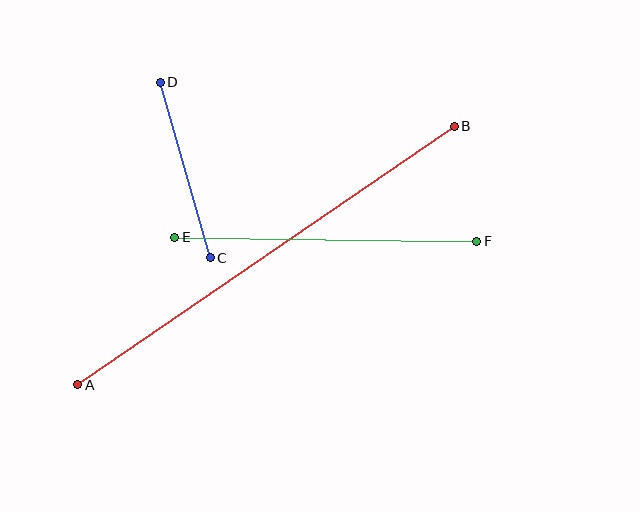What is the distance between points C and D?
The distance is approximately 183 pixels.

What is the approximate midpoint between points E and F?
The midpoint is at approximately (326, 239) pixels.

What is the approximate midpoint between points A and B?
The midpoint is at approximately (266, 256) pixels.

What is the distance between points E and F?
The distance is approximately 302 pixels.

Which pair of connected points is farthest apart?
Points A and B are farthest apart.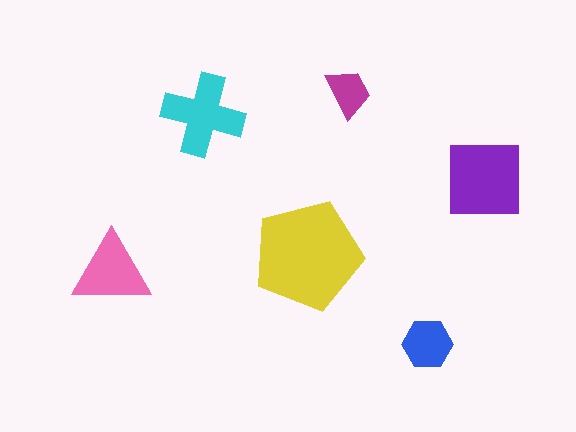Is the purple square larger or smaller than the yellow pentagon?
Smaller.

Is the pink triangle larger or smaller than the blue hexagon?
Larger.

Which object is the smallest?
The magenta trapezoid.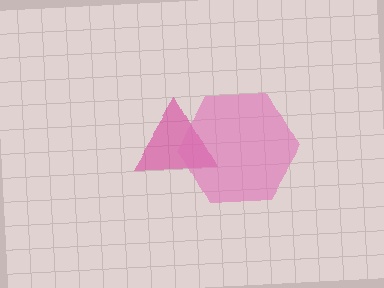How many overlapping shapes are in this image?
There are 2 overlapping shapes in the image.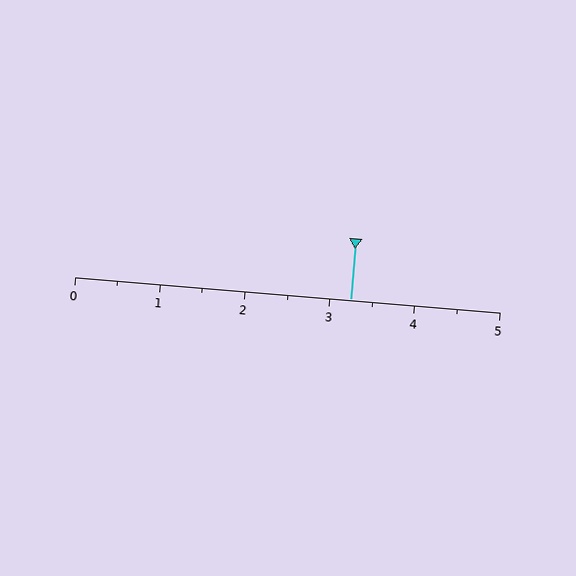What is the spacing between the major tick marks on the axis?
The major ticks are spaced 1 apart.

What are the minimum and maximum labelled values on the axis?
The axis runs from 0 to 5.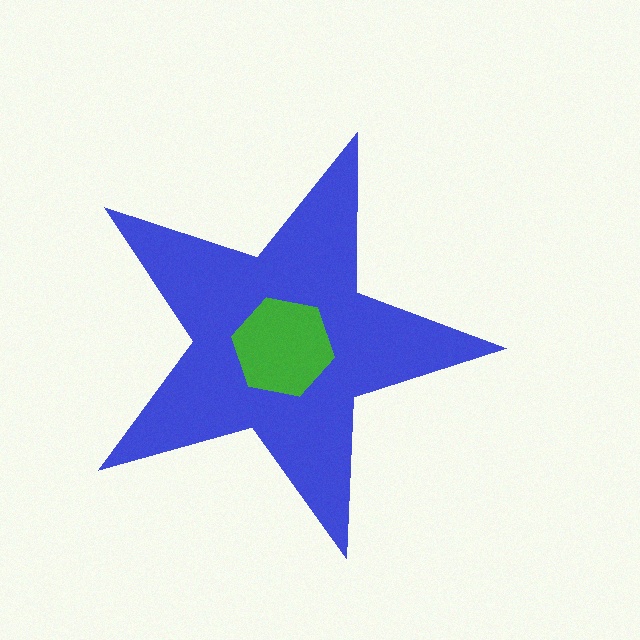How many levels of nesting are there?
2.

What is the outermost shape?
The blue star.